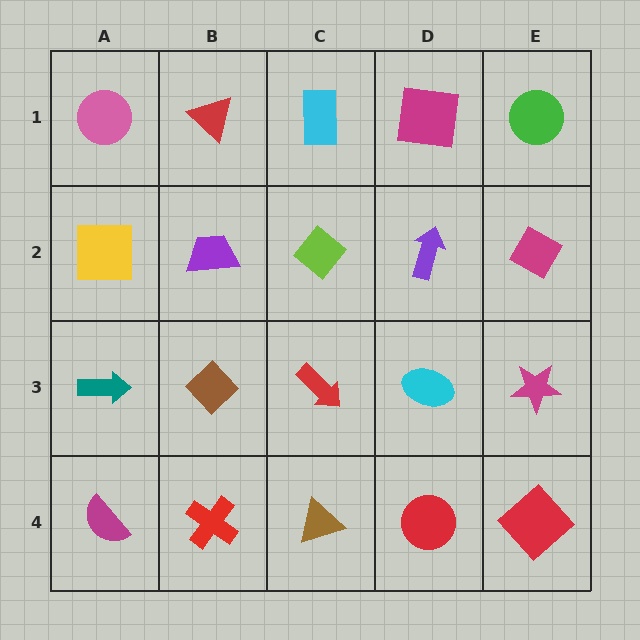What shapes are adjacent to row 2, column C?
A cyan rectangle (row 1, column C), a red arrow (row 3, column C), a purple trapezoid (row 2, column B), a purple arrow (row 2, column D).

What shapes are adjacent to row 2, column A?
A pink circle (row 1, column A), a teal arrow (row 3, column A), a purple trapezoid (row 2, column B).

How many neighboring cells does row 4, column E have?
2.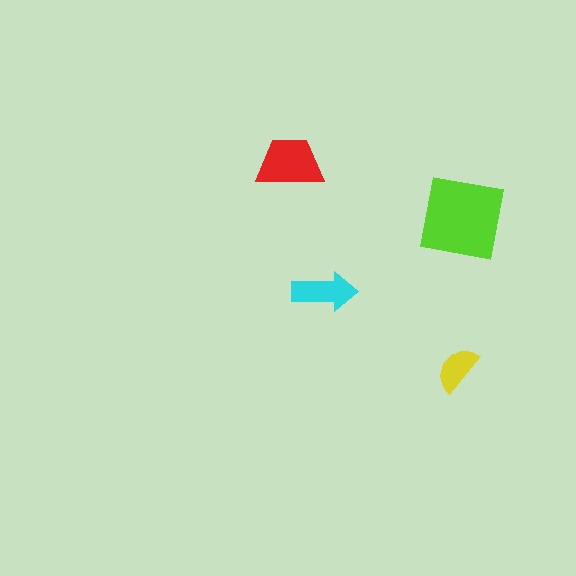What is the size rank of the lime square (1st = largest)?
1st.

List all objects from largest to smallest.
The lime square, the red trapezoid, the cyan arrow, the yellow semicircle.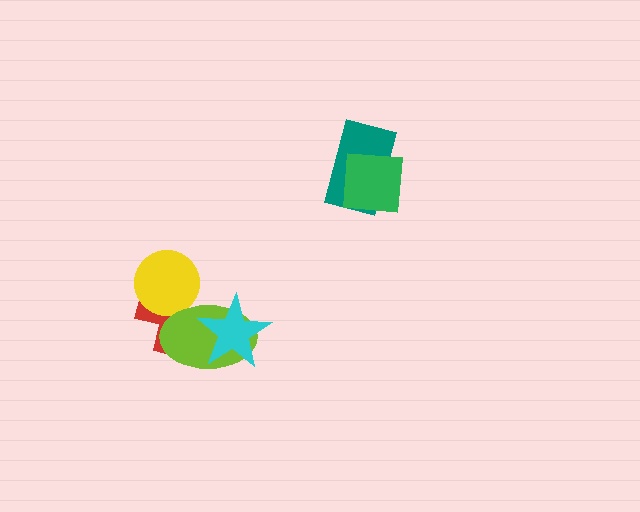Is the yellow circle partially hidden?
Yes, it is partially covered by another shape.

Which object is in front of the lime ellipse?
The cyan star is in front of the lime ellipse.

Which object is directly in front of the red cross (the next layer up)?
The yellow circle is directly in front of the red cross.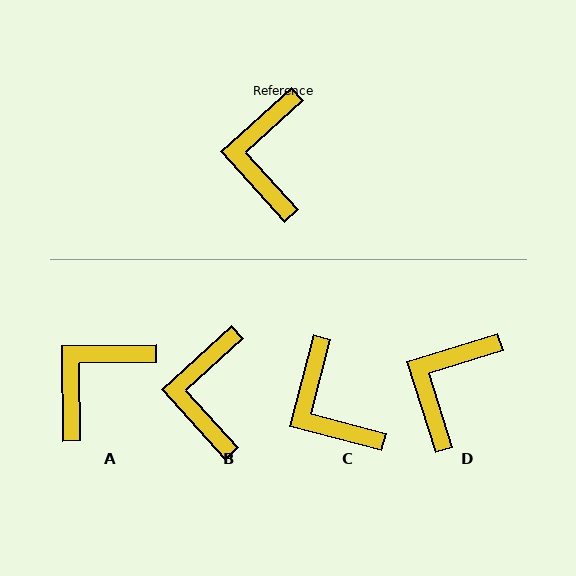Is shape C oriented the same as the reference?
No, it is off by about 33 degrees.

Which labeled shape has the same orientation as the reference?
B.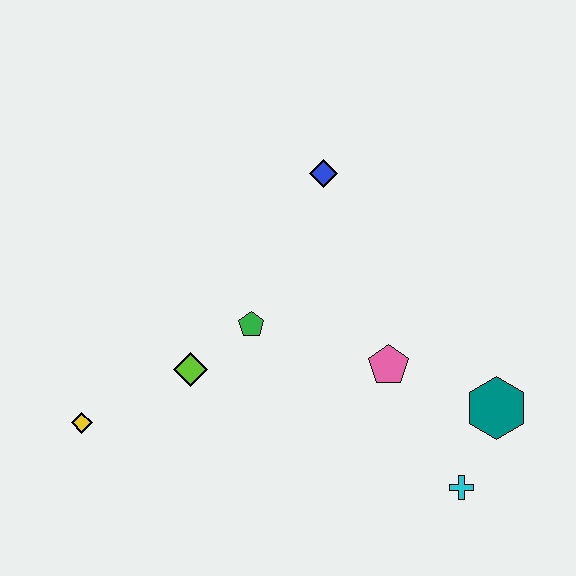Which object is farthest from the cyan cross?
The yellow diamond is farthest from the cyan cross.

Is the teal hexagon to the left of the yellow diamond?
No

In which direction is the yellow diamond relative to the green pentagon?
The yellow diamond is to the left of the green pentagon.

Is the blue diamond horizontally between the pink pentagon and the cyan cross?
No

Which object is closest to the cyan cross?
The teal hexagon is closest to the cyan cross.